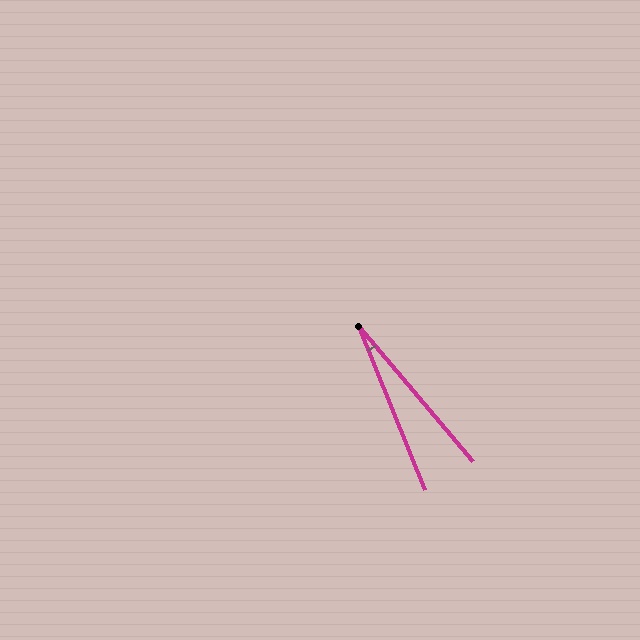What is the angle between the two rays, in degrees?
Approximately 18 degrees.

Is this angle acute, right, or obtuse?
It is acute.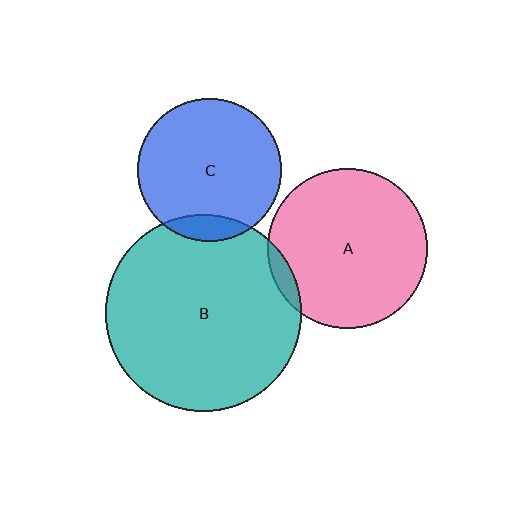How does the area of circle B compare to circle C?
Approximately 1.9 times.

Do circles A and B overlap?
Yes.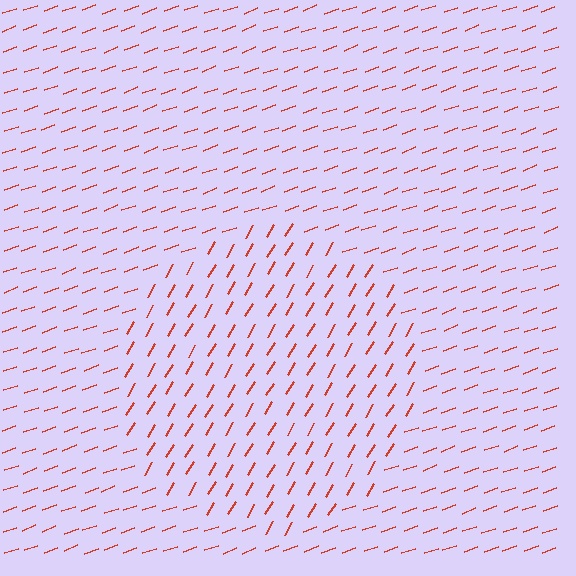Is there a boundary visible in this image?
Yes, there is a texture boundary formed by a change in line orientation.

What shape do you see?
I see a circle.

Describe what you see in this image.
The image is filled with small red line segments. A circle region in the image has lines oriented differently from the surrounding lines, creating a visible texture boundary.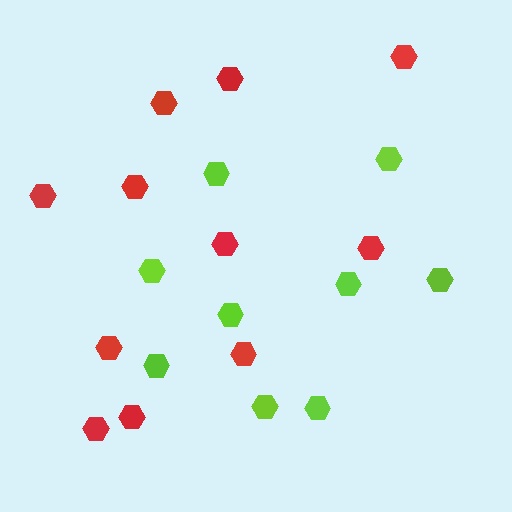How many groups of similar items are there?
There are 2 groups: one group of red hexagons (11) and one group of lime hexagons (9).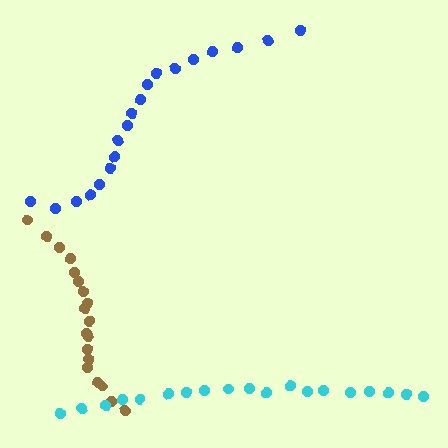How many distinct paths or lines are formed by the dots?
There are 3 distinct paths.